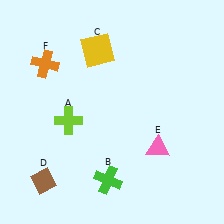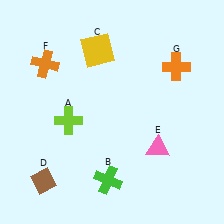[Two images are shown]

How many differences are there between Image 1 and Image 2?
There is 1 difference between the two images.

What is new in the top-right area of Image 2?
An orange cross (G) was added in the top-right area of Image 2.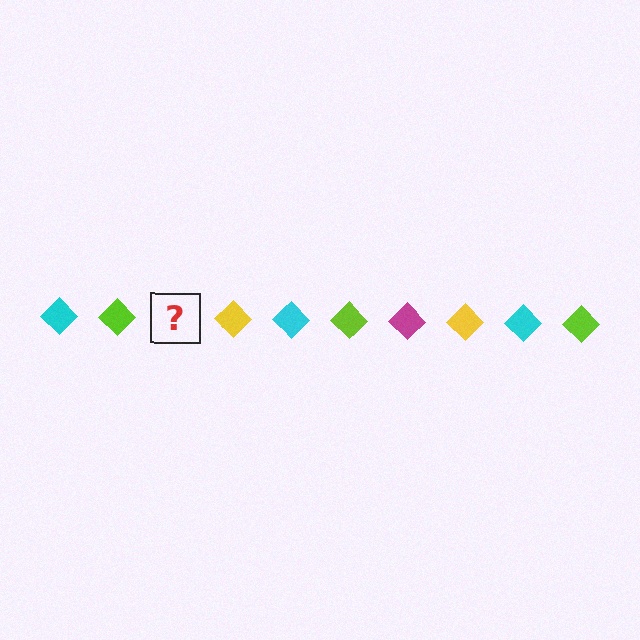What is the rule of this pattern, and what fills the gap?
The rule is that the pattern cycles through cyan, lime, magenta, yellow diamonds. The gap should be filled with a magenta diamond.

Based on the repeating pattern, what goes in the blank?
The blank should be a magenta diamond.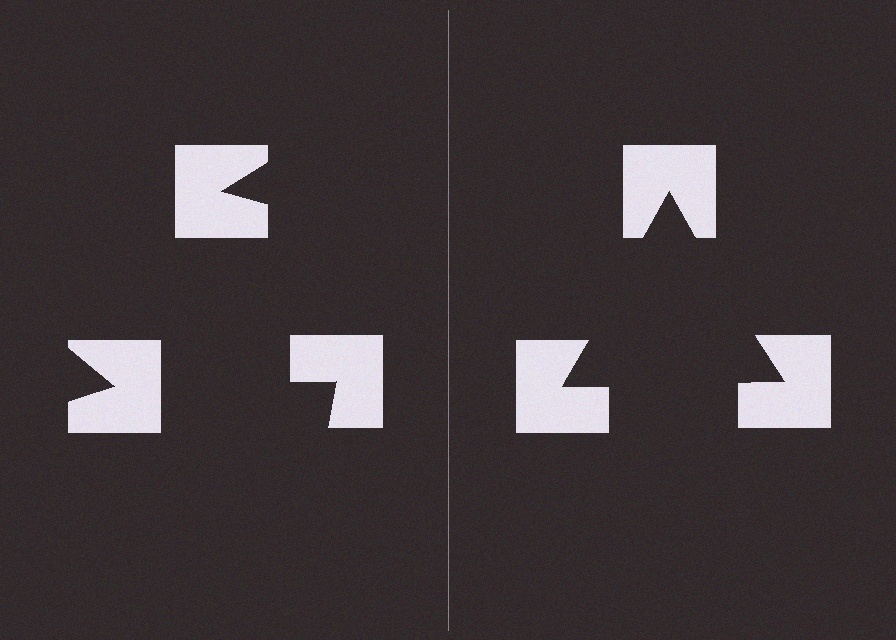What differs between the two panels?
The notched squares are positioned identically on both sides; only the wedge orientations differ. On the right they align to a triangle; on the left they are misaligned.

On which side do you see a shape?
An illusory triangle appears on the right side. On the left side the wedge cuts are rotated, so no coherent shape forms.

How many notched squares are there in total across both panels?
6 — 3 on each side.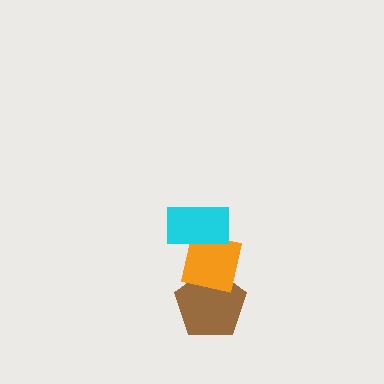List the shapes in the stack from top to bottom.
From top to bottom: the cyan rectangle, the orange square, the brown pentagon.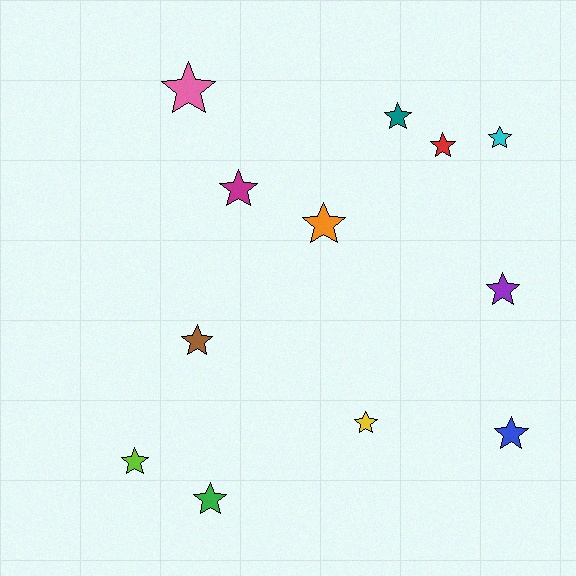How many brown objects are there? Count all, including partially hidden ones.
There is 1 brown object.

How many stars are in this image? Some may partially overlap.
There are 12 stars.